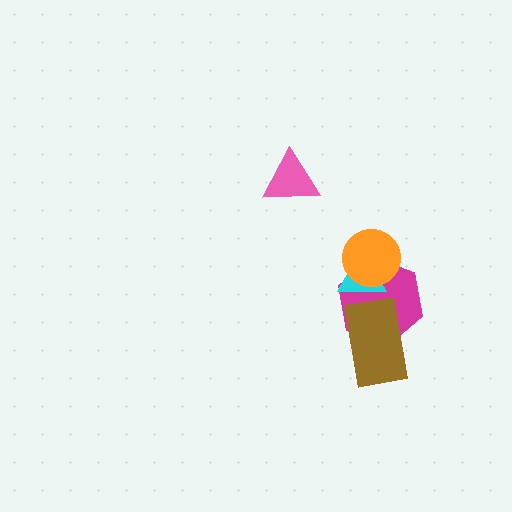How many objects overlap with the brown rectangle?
1 object overlaps with the brown rectangle.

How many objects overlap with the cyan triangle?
2 objects overlap with the cyan triangle.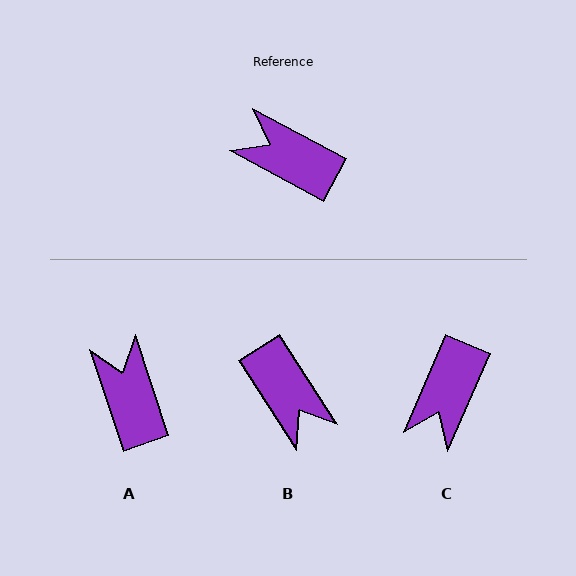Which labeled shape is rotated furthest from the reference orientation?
B, about 151 degrees away.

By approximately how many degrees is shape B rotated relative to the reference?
Approximately 151 degrees counter-clockwise.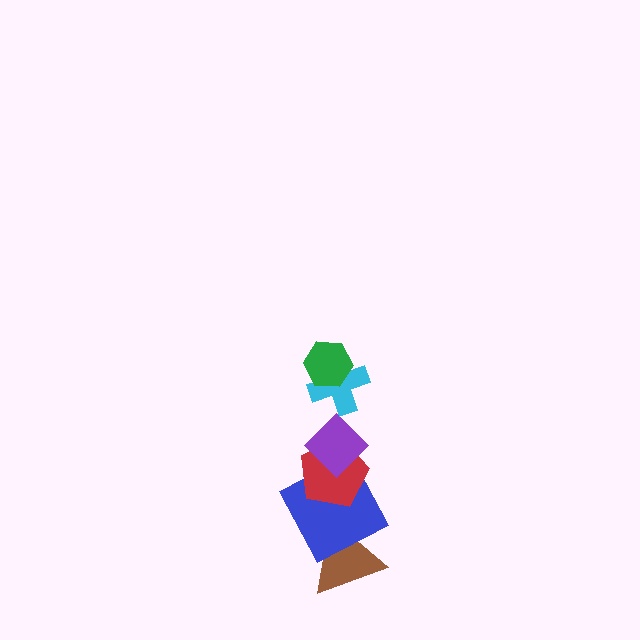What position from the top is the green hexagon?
The green hexagon is 1st from the top.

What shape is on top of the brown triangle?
The blue square is on top of the brown triangle.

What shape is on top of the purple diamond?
The cyan cross is on top of the purple diamond.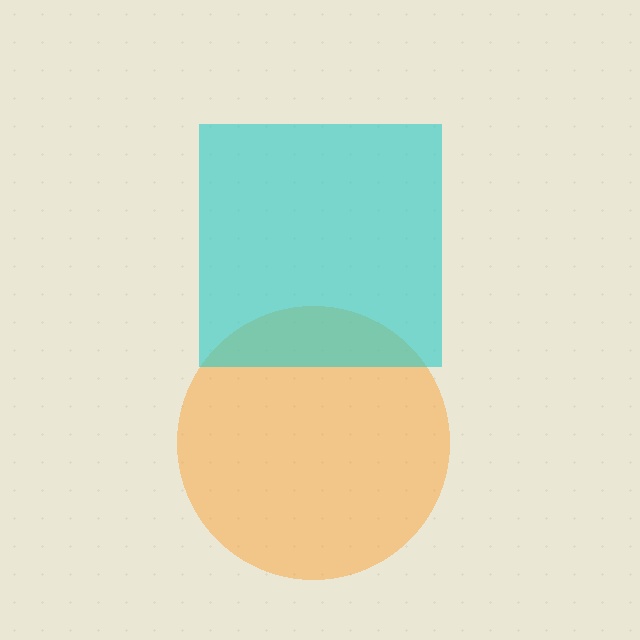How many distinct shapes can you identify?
There are 2 distinct shapes: an orange circle, a cyan square.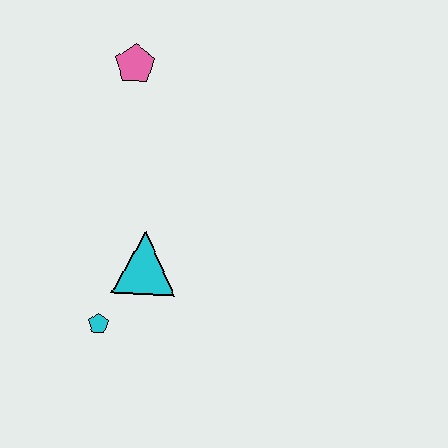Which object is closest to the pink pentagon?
The cyan triangle is closest to the pink pentagon.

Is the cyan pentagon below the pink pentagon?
Yes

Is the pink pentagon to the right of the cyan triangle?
No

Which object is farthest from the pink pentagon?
The cyan pentagon is farthest from the pink pentagon.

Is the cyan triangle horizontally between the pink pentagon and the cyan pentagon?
No